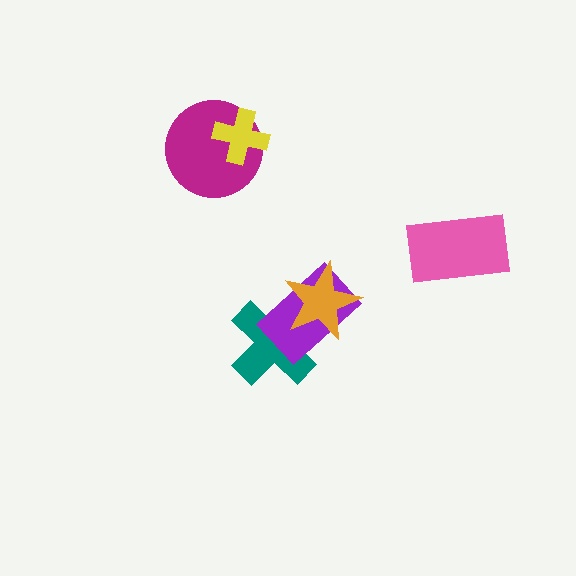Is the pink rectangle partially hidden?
No, no other shape covers it.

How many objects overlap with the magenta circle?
1 object overlaps with the magenta circle.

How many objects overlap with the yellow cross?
1 object overlaps with the yellow cross.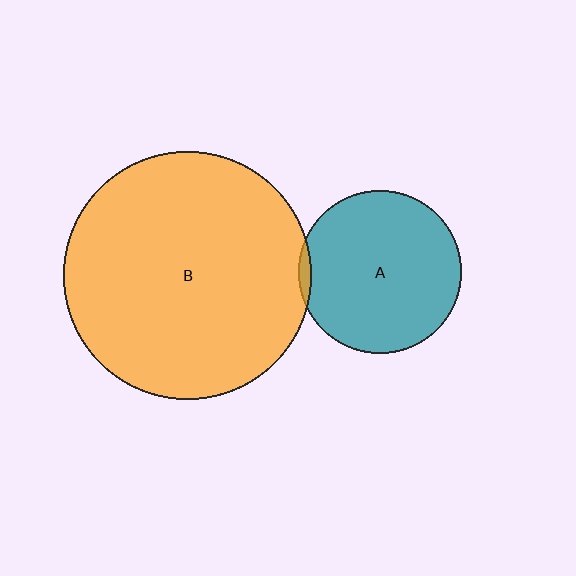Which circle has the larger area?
Circle B (orange).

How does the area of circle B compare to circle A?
Approximately 2.3 times.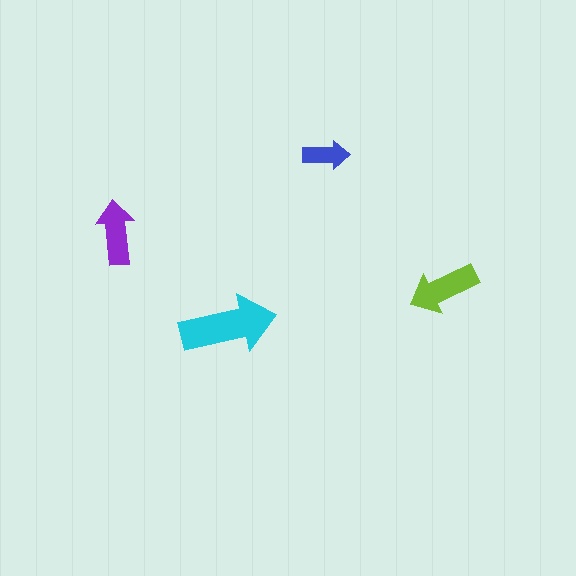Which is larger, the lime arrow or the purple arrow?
The lime one.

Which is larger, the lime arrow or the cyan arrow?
The cyan one.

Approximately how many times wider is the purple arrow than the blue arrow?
About 1.5 times wider.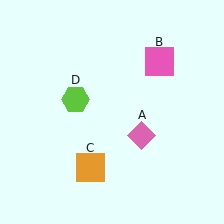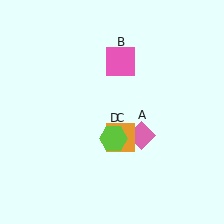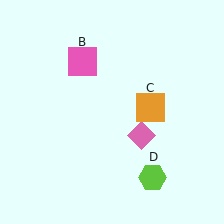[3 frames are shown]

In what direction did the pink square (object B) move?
The pink square (object B) moved left.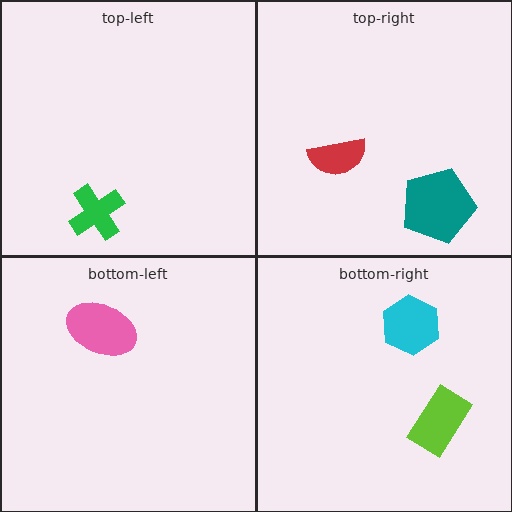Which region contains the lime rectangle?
The bottom-right region.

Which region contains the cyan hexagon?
The bottom-right region.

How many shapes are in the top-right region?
2.